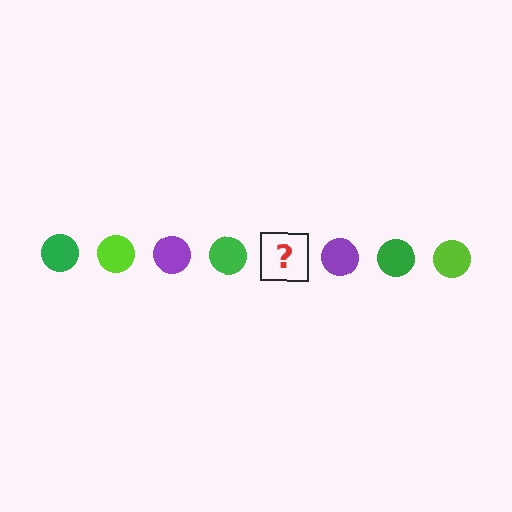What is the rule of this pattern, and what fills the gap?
The rule is that the pattern cycles through green, lime, purple circles. The gap should be filled with a lime circle.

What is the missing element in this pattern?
The missing element is a lime circle.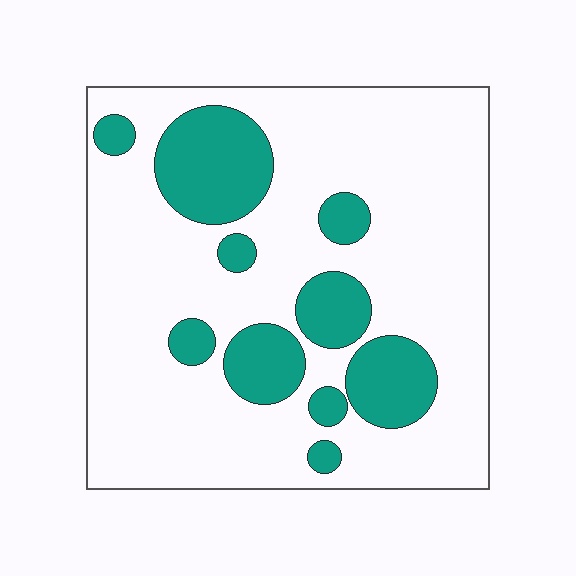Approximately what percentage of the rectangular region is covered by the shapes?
Approximately 25%.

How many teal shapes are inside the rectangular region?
10.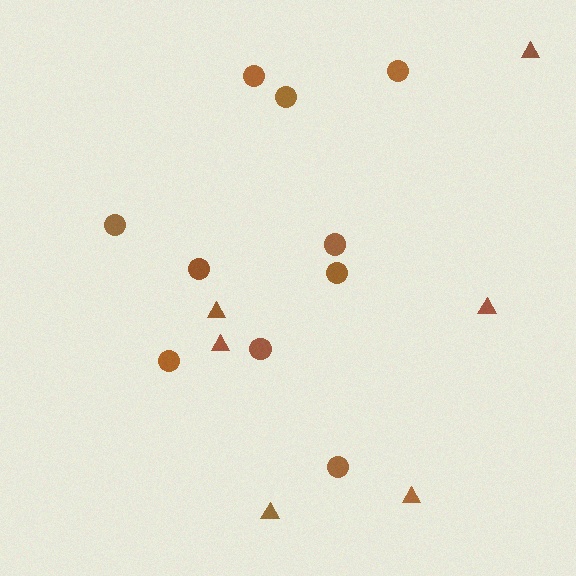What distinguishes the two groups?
There are 2 groups: one group of triangles (6) and one group of circles (10).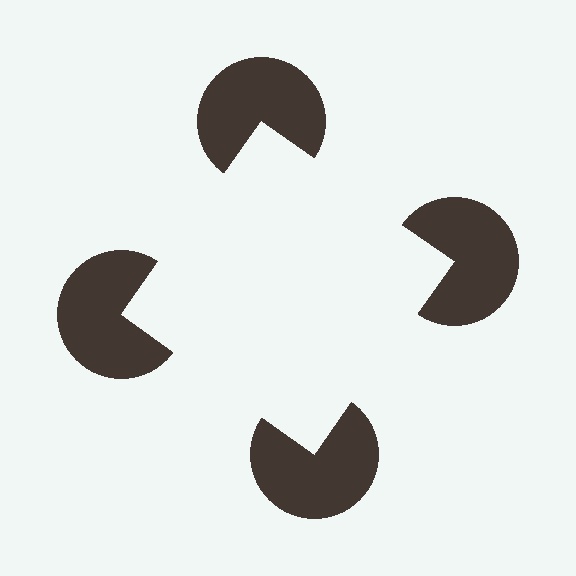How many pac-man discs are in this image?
There are 4 — one at each vertex of the illusory square.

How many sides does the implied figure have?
4 sides.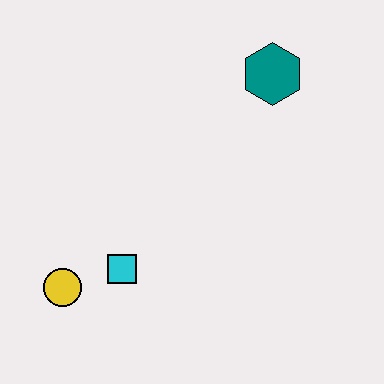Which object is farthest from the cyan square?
The teal hexagon is farthest from the cyan square.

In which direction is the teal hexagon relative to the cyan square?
The teal hexagon is above the cyan square.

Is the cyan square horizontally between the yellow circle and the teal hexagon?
Yes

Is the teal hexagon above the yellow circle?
Yes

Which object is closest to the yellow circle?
The cyan square is closest to the yellow circle.